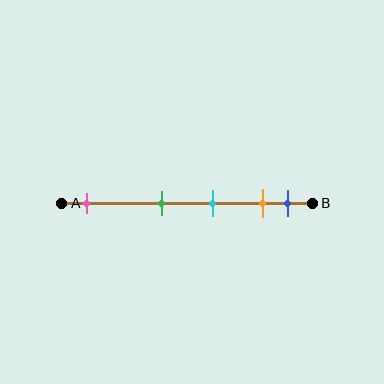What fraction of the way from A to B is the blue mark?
The blue mark is approximately 90% (0.9) of the way from A to B.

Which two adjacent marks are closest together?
The orange and blue marks are the closest adjacent pair.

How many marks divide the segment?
There are 5 marks dividing the segment.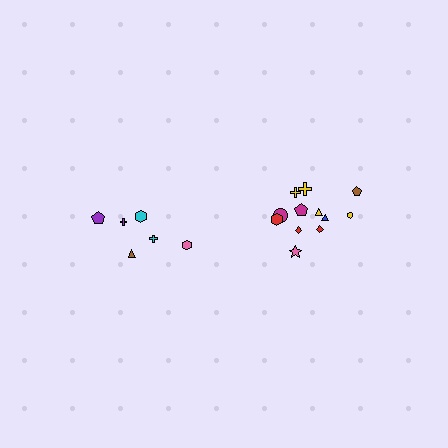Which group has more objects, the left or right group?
The right group.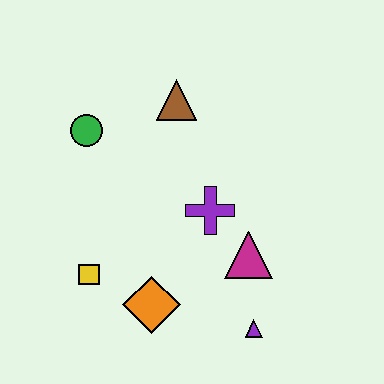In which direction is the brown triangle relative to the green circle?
The brown triangle is to the right of the green circle.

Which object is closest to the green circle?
The brown triangle is closest to the green circle.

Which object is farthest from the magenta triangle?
The green circle is farthest from the magenta triangle.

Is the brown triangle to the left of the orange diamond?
No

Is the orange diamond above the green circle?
No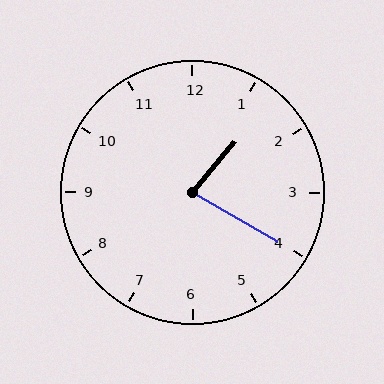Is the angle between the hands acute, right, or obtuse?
It is acute.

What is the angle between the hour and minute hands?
Approximately 80 degrees.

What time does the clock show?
1:20.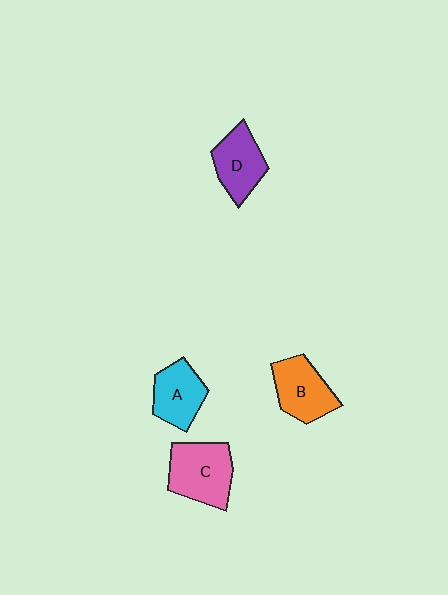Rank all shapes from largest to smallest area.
From largest to smallest: C (pink), B (orange), D (purple), A (cyan).